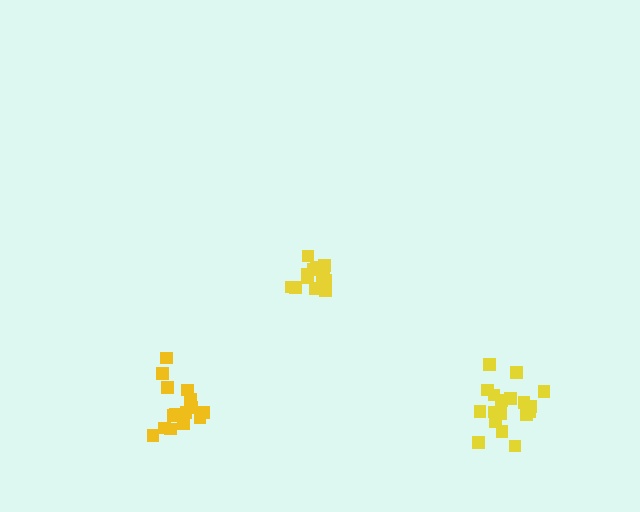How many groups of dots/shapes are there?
There are 3 groups.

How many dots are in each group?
Group 1: 18 dots, Group 2: 13 dots, Group 3: 15 dots (46 total).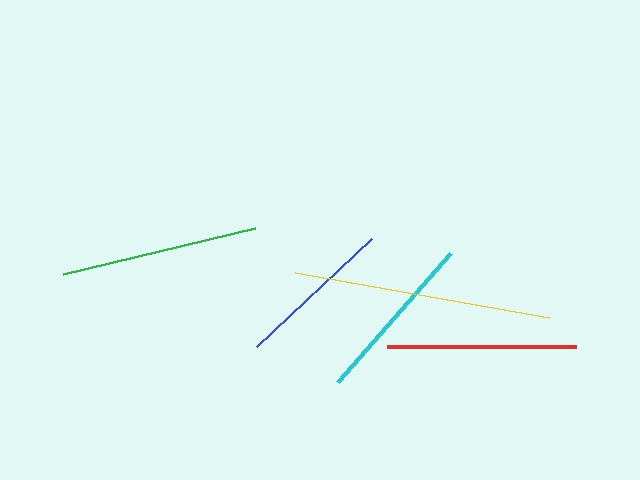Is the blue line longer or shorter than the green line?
The green line is longer than the blue line.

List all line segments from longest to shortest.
From longest to shortest: yellow, green, red, cyan, blue.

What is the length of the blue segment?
The blue segment is approximately 159 pixels long.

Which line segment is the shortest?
The blue line is the shortest at approximately 159 pixels.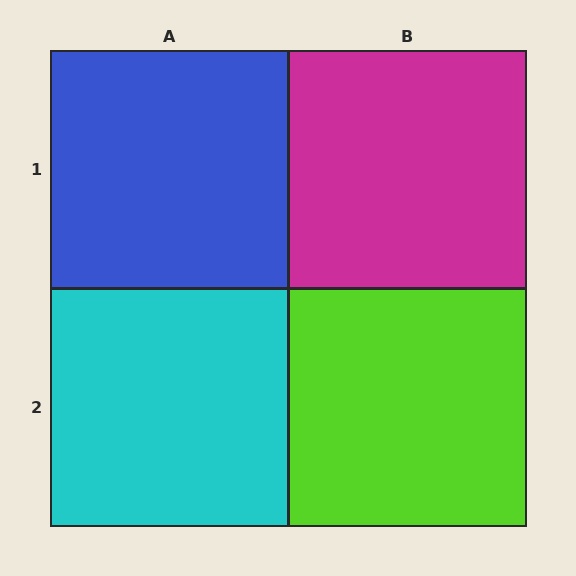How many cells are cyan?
1 cell is cyan.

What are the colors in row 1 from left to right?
Blue, magenta.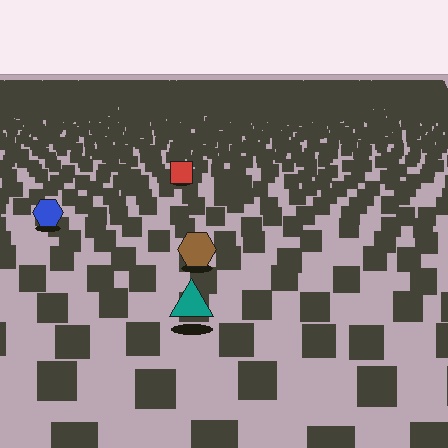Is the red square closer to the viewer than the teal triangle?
No. The teal triangle is closer — you can tell from the texture gradient: the ground texture is coarser near it.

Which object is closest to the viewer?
The teal triangle is closest. The texture marks near it are larger and more spread out.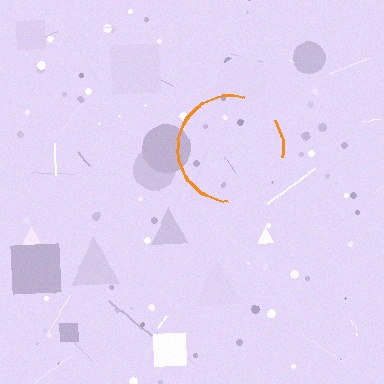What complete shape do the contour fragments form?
The contour fragments form a circle.